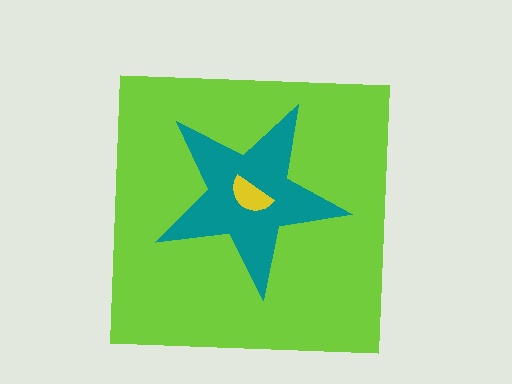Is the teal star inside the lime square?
Yes.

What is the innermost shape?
The yellow semicircle.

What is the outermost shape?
The lime square.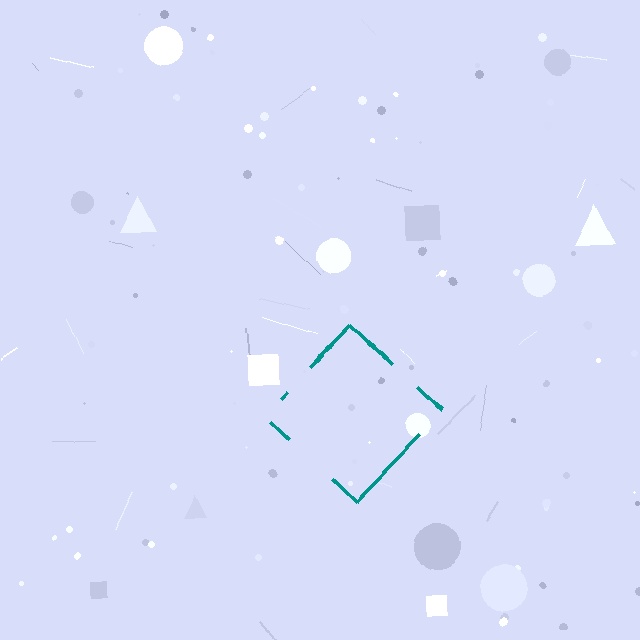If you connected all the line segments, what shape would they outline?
They would outline a diamond.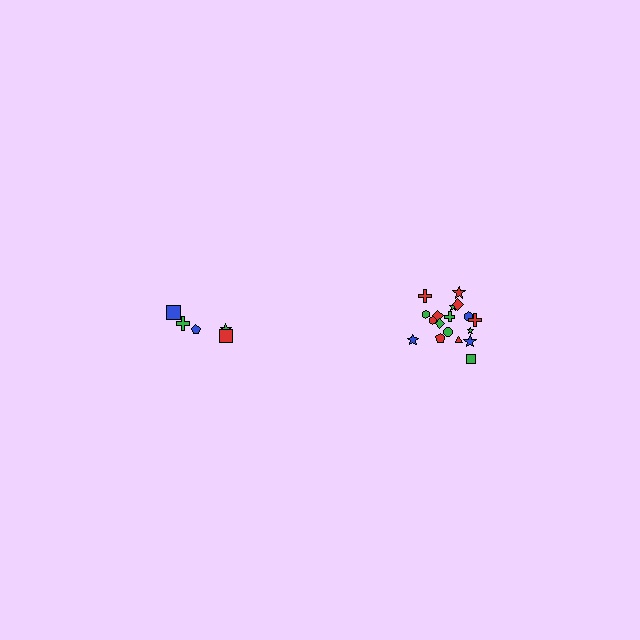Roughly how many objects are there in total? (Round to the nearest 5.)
Roughly 25 objects in total.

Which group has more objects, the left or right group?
The right group.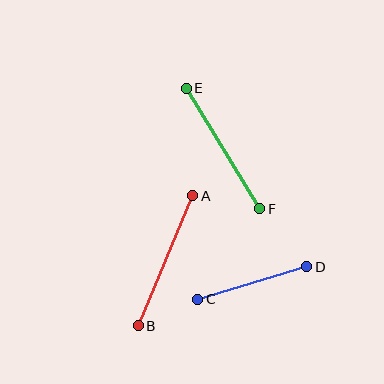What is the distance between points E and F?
The distance is approximately 141 pixels.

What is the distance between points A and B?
The distance is approximately 141 pixels.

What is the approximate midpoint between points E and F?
The midpoint is at approximately (223, 148) pixels.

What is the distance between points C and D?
The distance is approximately 114 pixels.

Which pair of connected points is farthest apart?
Points A and B are farthest apart.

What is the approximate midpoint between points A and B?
The midpoint is at approximately (166, 261) pixels.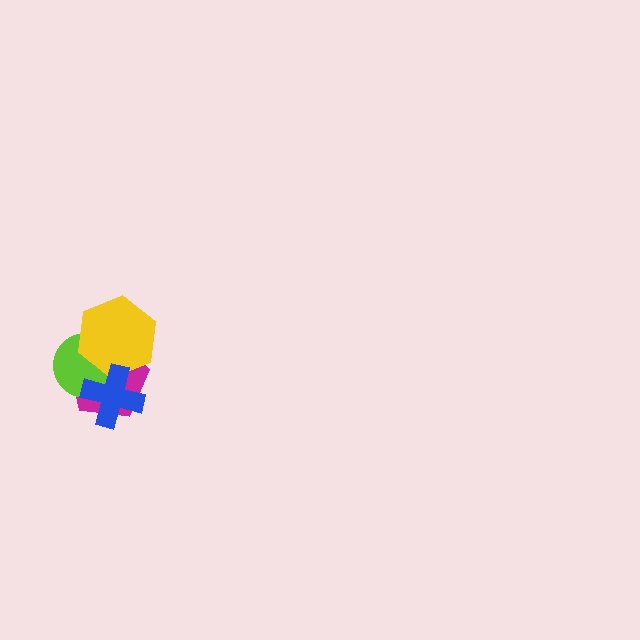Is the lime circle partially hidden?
Yes, it is partially covered by another shape.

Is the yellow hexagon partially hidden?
Yes, it is partially covered by another shape.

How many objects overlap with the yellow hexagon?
3 objects overlap with the yellow hexagon.